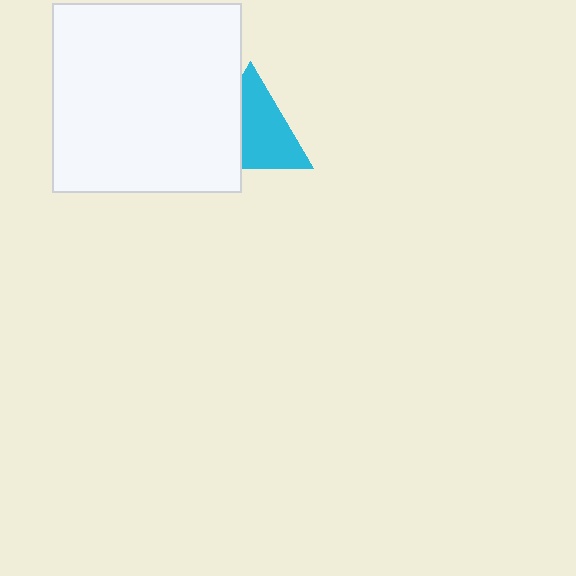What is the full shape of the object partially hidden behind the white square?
The partially hidden object is a cyan triangle.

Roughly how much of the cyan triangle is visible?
About half of it is visible (roughly 64%).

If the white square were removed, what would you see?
You would see the complete cyan triangle.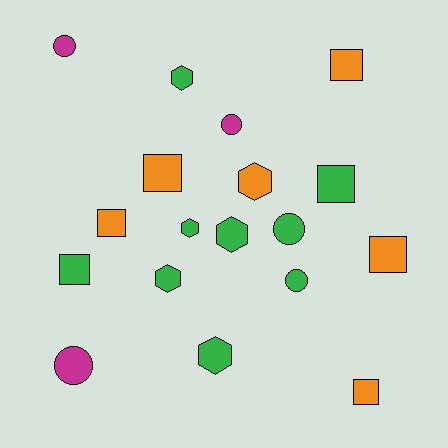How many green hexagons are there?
There are 5 green hexagons.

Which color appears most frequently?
Green, with 9 objects.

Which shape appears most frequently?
Square, with 7 objects.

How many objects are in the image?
There are 18 objects.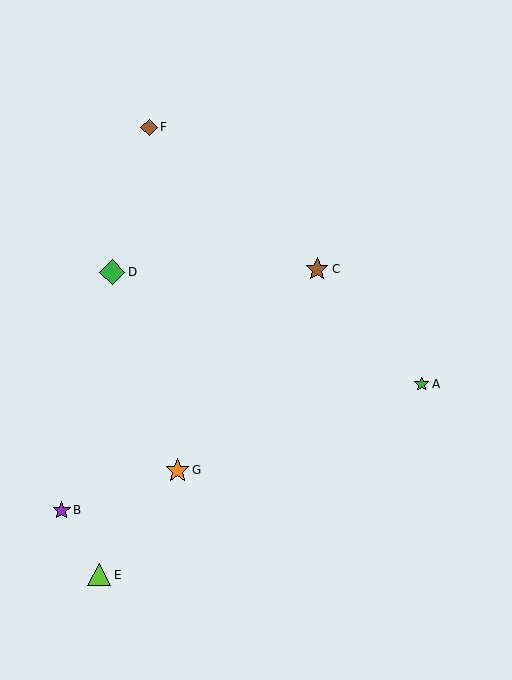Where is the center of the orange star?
The center of the orange star is at (177, 470).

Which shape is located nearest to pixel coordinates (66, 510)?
The purple star (labeled B) at (62, 510) is nearest to that location.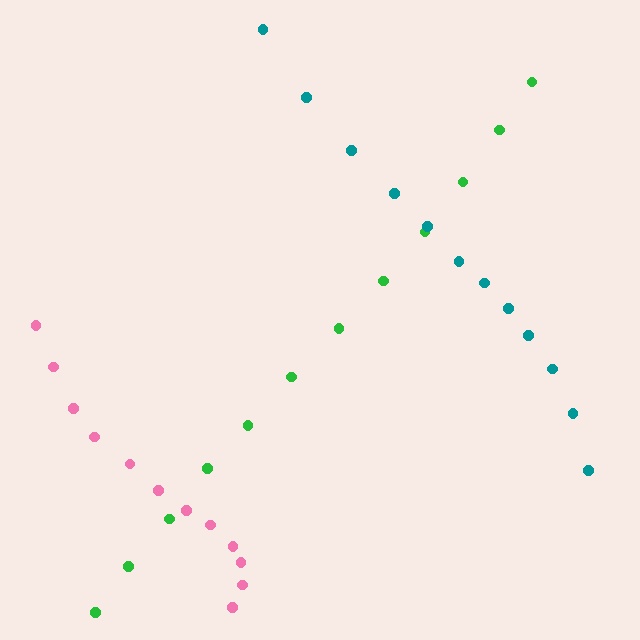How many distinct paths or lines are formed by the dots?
There are 3 distinct paths.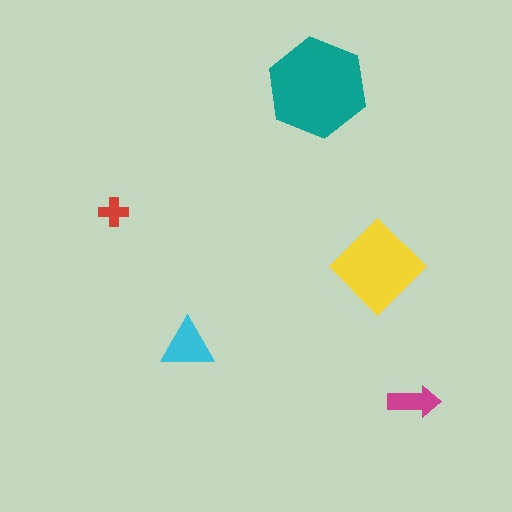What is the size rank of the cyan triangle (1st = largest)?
3rd.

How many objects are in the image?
There are 5 objects in the image.